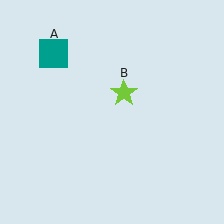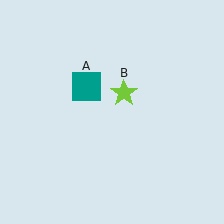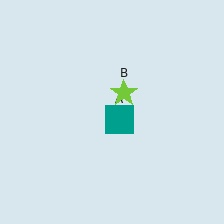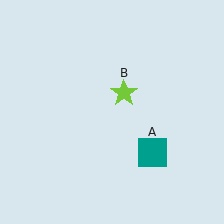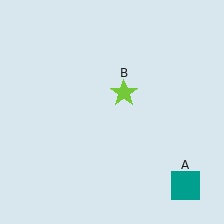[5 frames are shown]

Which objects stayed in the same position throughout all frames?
Lime star (object B) remained stationary.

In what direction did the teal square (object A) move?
The teal square (object A) moved down and to the right.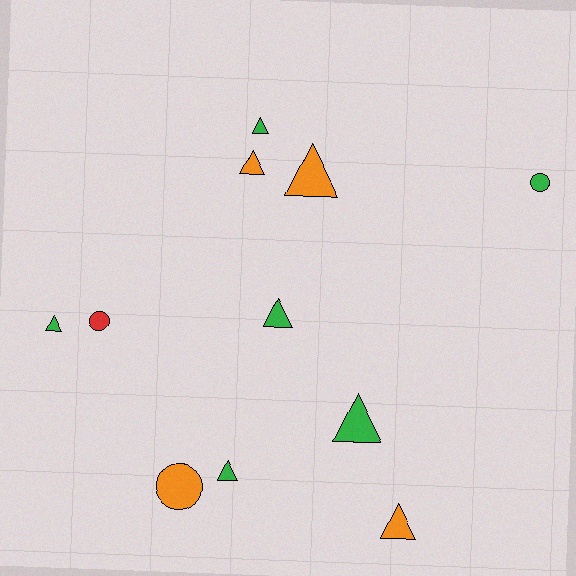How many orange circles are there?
There is 1 orange circle.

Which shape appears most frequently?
Triangle, with 8 objects.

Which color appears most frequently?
Green, with 6 objects.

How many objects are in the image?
There are 11 objects.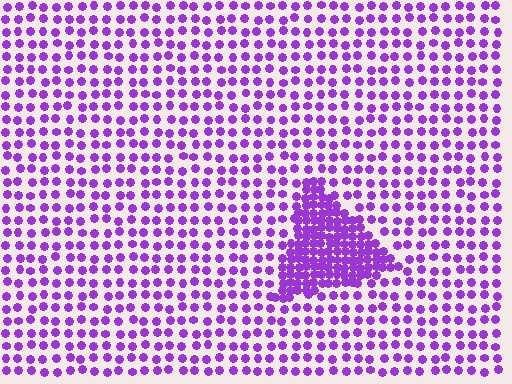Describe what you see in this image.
The image contains small purple elements arranged at two different densities. A triangle-shaped region is visible where the elements are more densely packed than the surrounding area.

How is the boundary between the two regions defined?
The boundary is defined by a change in element density (approximately 2.6x ratio). All elements are the same color, size, and shape.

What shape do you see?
I see a triangle.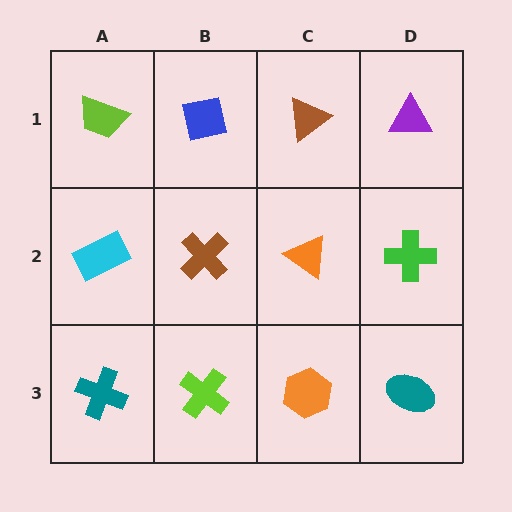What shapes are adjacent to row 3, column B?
A brown cross (row 2, column B), a teal cross (row 3, column A), an orange hexagon (row 3, column C).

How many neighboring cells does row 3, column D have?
2.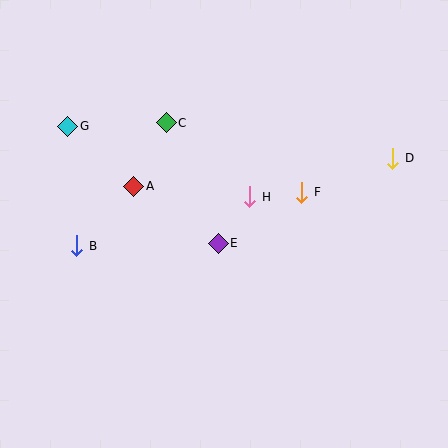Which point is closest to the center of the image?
Point E at (218, 243) is closest to the center.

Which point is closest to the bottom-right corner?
Point F is closest to the bottom-right corner.